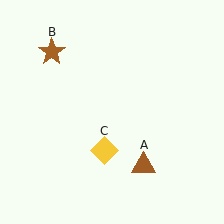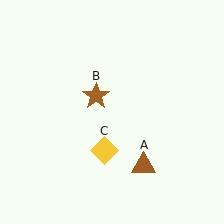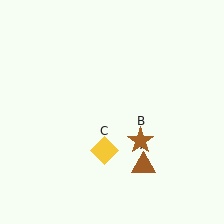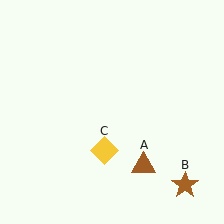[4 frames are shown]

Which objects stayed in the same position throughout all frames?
Brown triangle (object A) and yellow diamond (object C) remained stationary.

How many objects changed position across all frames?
1 object changed position: brown star (object B).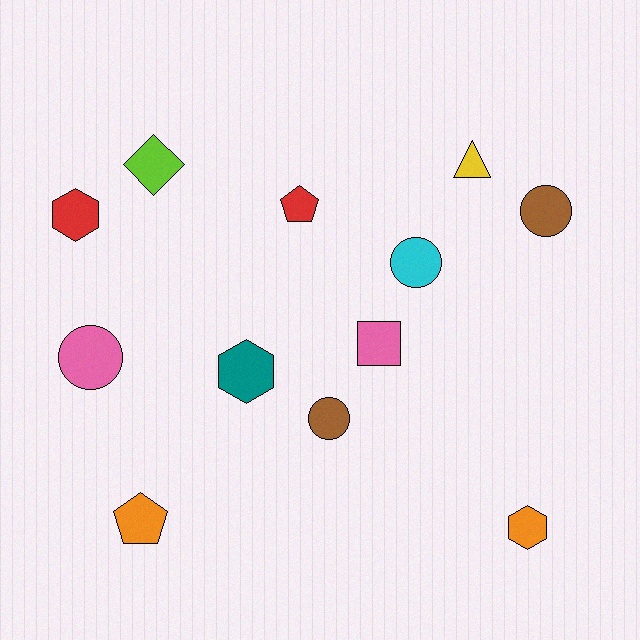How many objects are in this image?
There are 12 objects.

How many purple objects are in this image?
There are no purple objects.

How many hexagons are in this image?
There are 3 hexagons.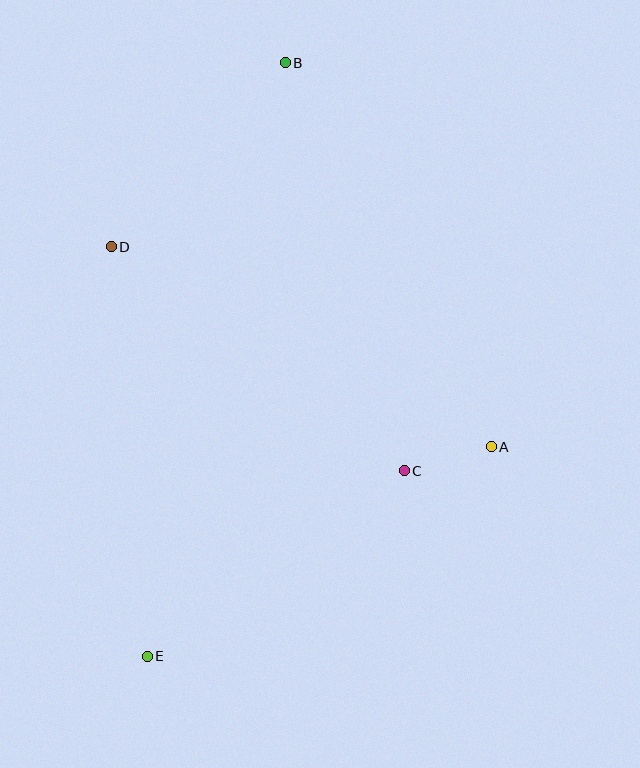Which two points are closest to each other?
Points A and C are closest to each other.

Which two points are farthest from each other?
Points B and E are farthest from each other.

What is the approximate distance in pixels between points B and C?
The distance between B and C is approximately 425 pixels.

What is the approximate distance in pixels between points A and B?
The distance between A and B is approximately 436 pixels.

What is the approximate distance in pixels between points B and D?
The distance between B and D is approximately 253 pixels.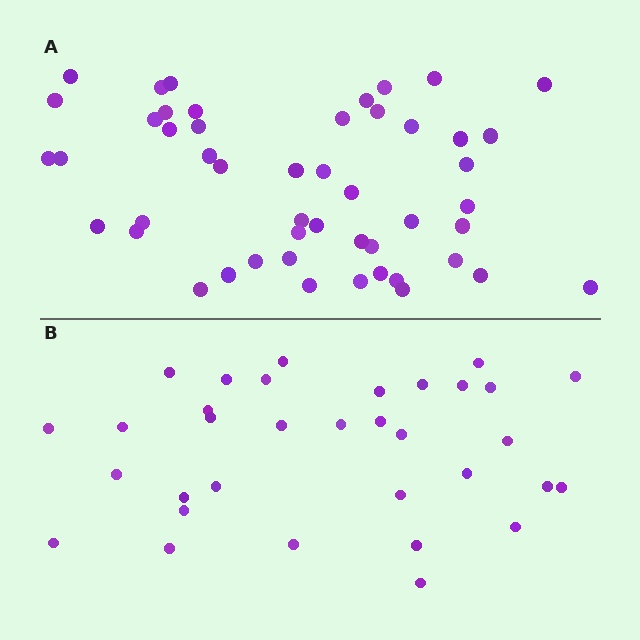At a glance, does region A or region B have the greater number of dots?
Region A (the top region) has more dots.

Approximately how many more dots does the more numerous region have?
Region A has approximately 15 more dots than region B.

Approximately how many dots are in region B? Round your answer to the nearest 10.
About 30 dots. (The exact count is 33, which rounds to 30.)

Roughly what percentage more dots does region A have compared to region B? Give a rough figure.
About 50% more.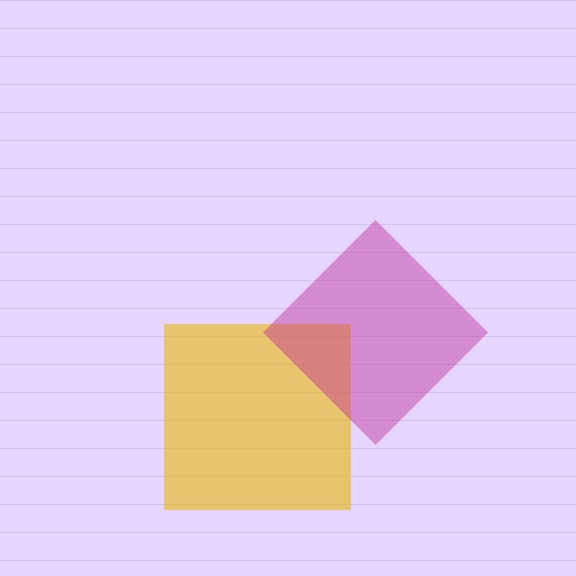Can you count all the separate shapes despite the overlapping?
Yes, there are 2 separate shapes.